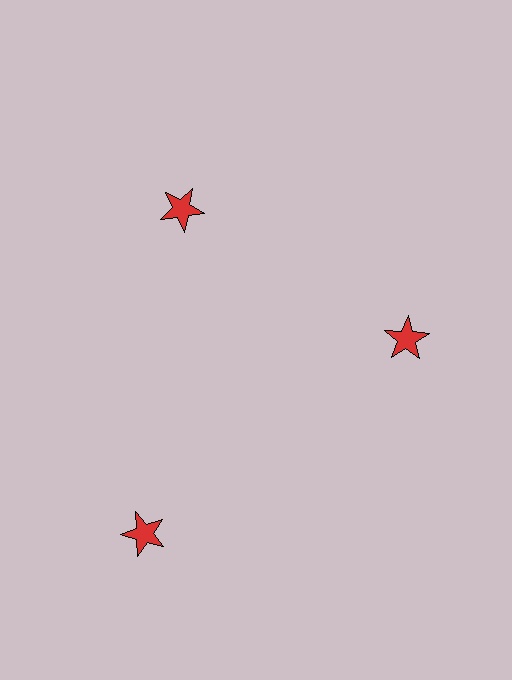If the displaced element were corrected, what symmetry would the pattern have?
It would have 3-fold rotational symmetry — the pattern would map onto itself every 120 degrees.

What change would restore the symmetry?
The symmetry would be restored by moving it inward, back onto the ring so that all 3 stars sit at equal angles and equal distance from the center.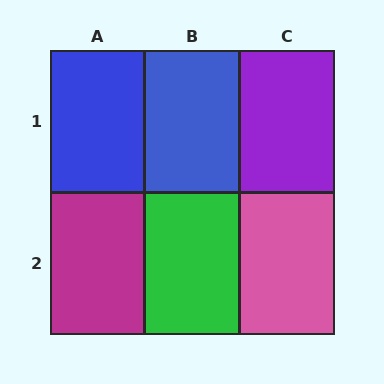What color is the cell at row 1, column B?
Blue.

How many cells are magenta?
1 cell is magenta.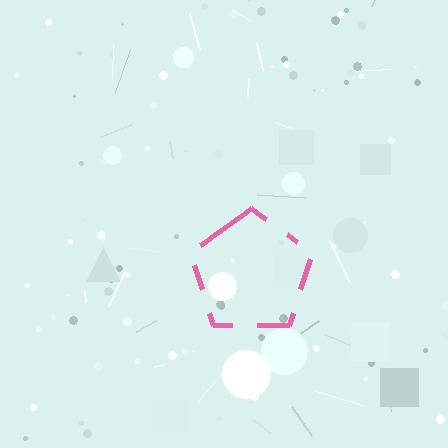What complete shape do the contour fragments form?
The contour fragments form a pentagon.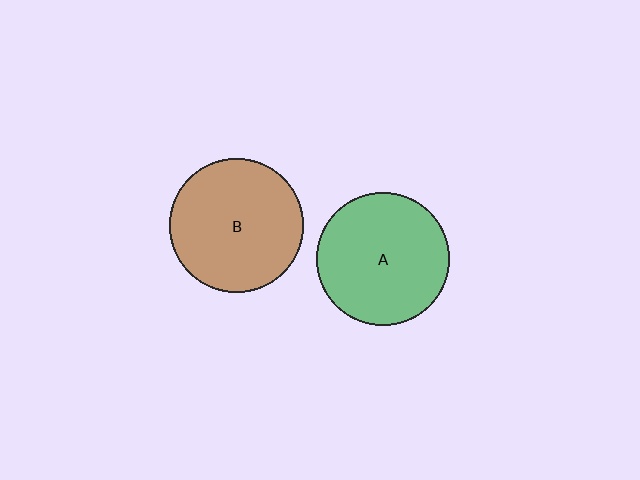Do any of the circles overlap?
No, none of the circles overlap.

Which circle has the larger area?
Circle B (brown).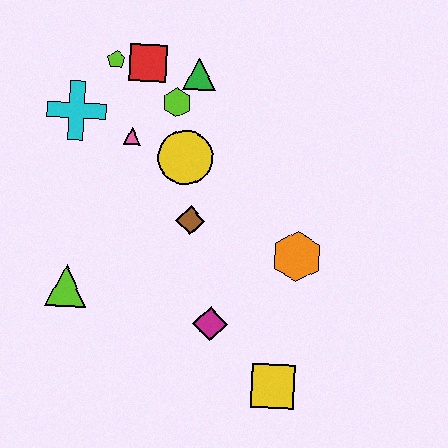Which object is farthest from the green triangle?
The yellow square is farthest from the green triangle.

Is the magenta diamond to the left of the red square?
No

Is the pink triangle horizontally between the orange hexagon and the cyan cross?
Yes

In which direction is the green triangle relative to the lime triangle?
The green triangle is above the lime triangle.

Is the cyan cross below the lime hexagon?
Yes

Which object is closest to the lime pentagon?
The red square is closest to the lime pentagon.